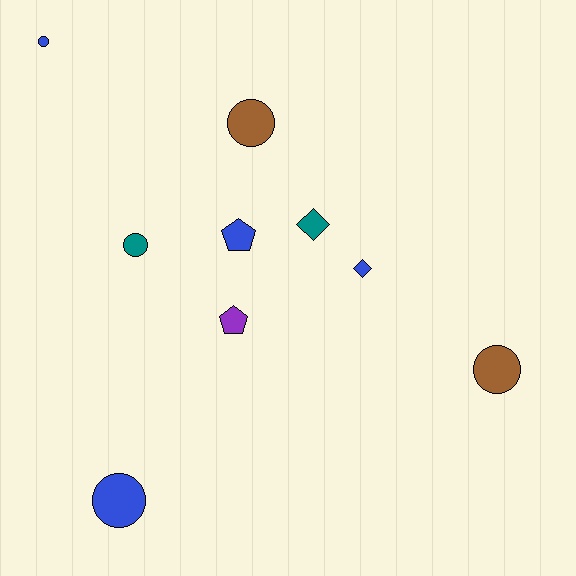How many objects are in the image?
There are 9 objects.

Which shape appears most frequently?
Circle, with 5 objects.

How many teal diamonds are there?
There is 1 teal diamond.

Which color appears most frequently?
Blue, with 4 objects.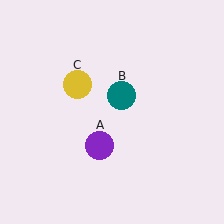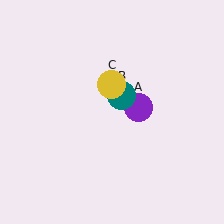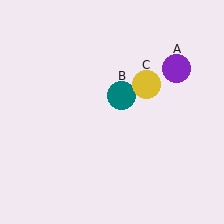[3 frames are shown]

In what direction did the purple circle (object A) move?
The purple circle (object A) moved up and to the right.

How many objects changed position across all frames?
2 objects changed position: purple circle (object A), yellow circle (object C).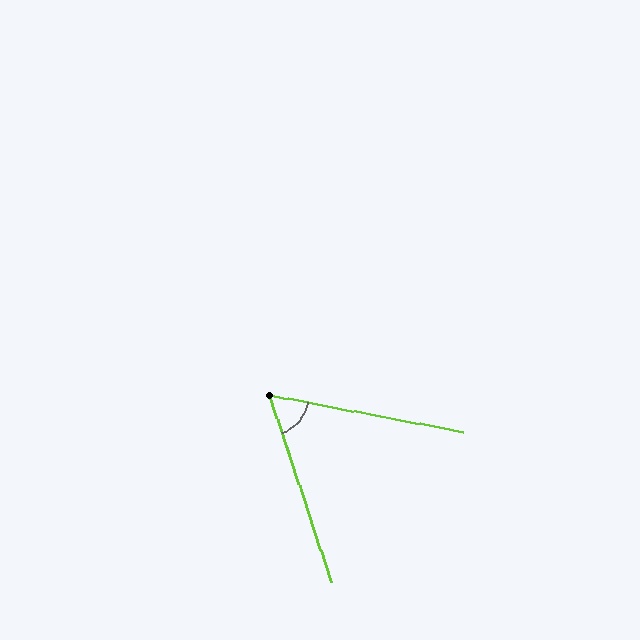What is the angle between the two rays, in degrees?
Approximately 61 degrees.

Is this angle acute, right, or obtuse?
It is acute.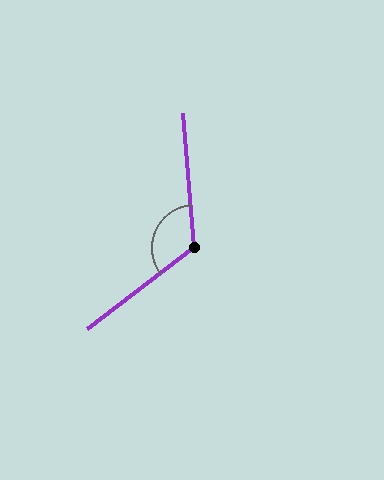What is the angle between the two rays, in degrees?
Approximately 123 degrees.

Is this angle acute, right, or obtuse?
It is obtuse.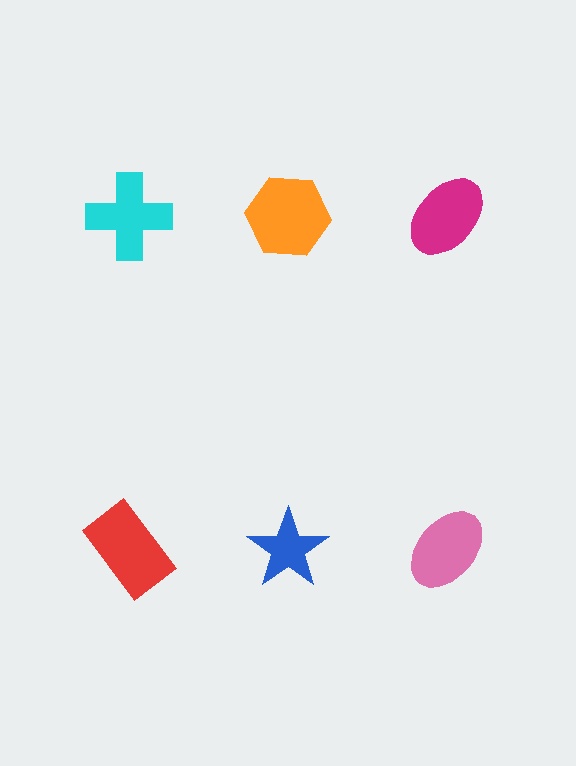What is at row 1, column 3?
A magenta ellipse.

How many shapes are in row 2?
3 shapes.